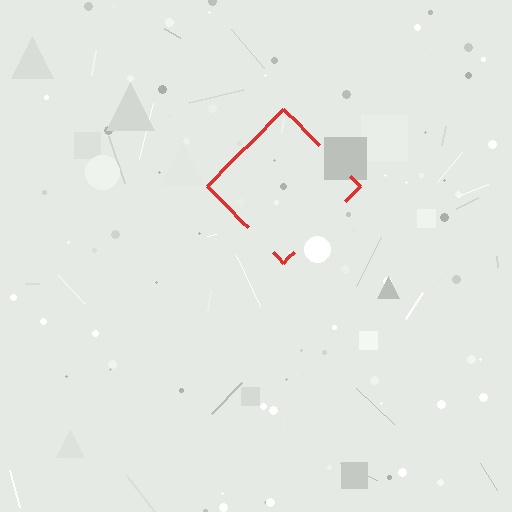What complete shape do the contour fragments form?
The contour fragments form a diamond.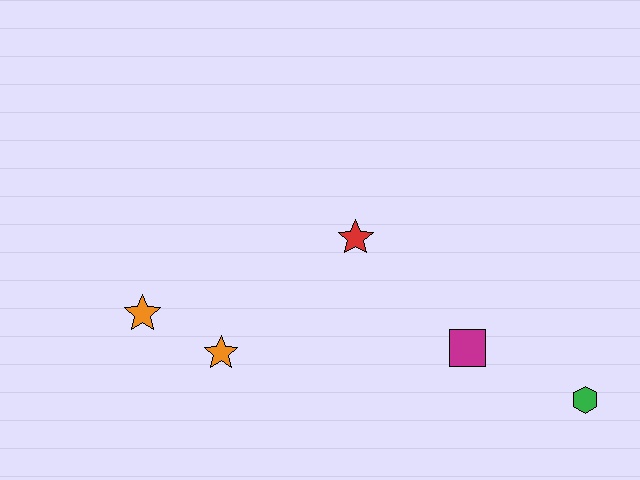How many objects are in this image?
There are 5 objects.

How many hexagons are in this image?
There is 1 hexagon.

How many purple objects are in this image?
There are no purple objects.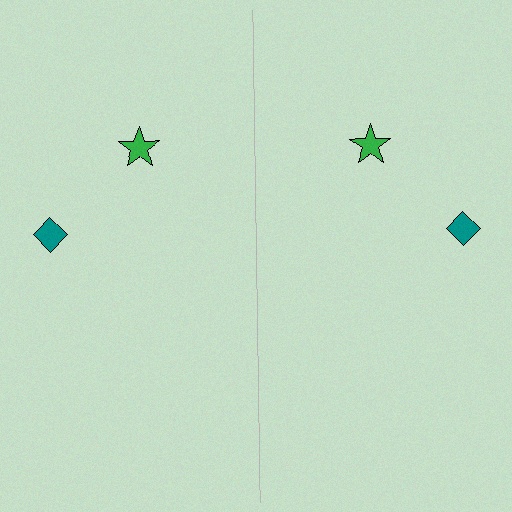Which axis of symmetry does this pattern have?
The pattern has a vertical axis of symmetry running through the center of the image.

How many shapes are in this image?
There are 4 shapes in this image.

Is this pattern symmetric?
Yes, this pattern has bilateral (reflection) symmetry.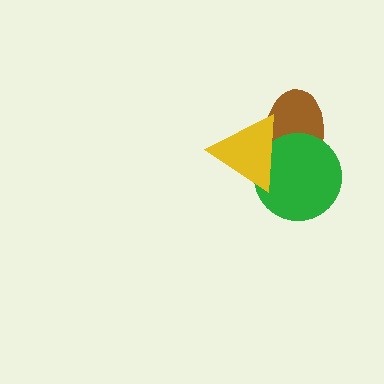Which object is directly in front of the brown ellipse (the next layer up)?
The green circle is directly in front of the brown ellipse.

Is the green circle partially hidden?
Yes, it is partially covered by another shape.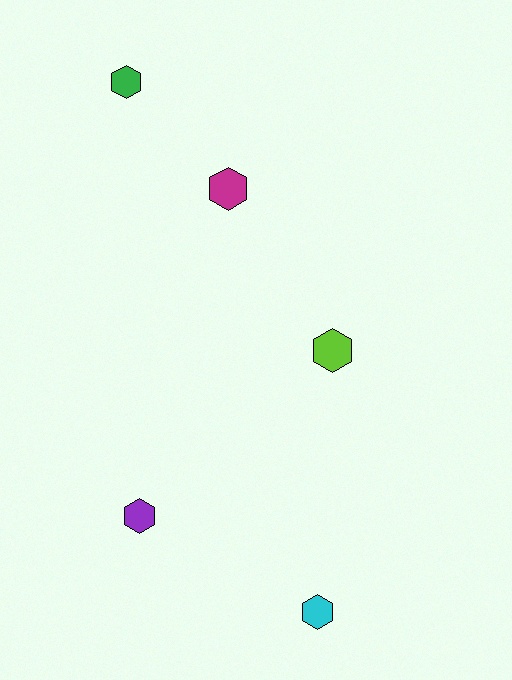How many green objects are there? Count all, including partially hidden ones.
There is 1 green object.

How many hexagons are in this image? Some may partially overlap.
There are 5 hexagons.